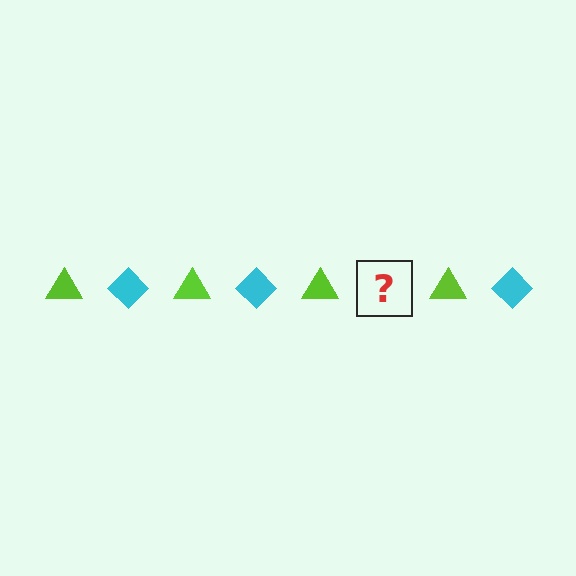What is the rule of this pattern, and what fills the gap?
The rule is that the pattern alternates between lime triangle and cyan diamond. The gap should be filled with a cyan diamond.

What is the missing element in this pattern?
The missing element is a cyan diamond.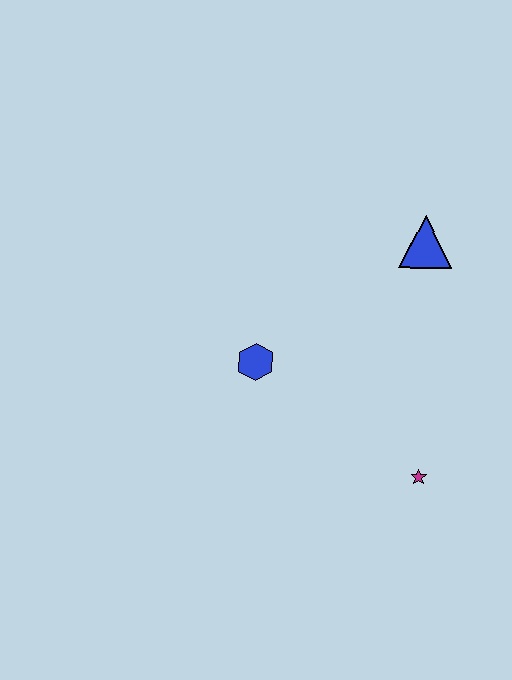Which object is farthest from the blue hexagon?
The blue triangle is farthest from the blue hexagon.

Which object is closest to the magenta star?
The blue hexagon is closest to the magenta star.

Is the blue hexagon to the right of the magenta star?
No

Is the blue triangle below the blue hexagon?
No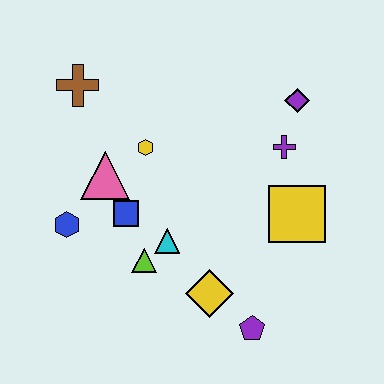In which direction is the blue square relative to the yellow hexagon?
The blue square is below the yellow hexagon.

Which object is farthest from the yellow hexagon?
The purple pentagon is farthest from the yellow hexagon.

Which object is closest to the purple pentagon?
The yellow diamond is closest to the purple pentagon.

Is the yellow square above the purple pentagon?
Yes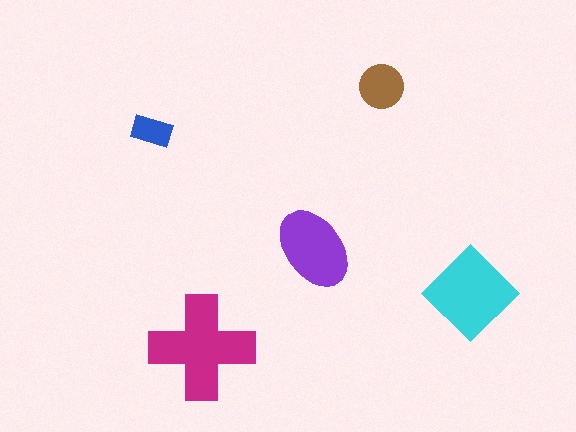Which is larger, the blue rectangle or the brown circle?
The brown circle.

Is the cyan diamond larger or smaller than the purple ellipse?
Larger.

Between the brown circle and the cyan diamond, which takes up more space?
The cyan diamond.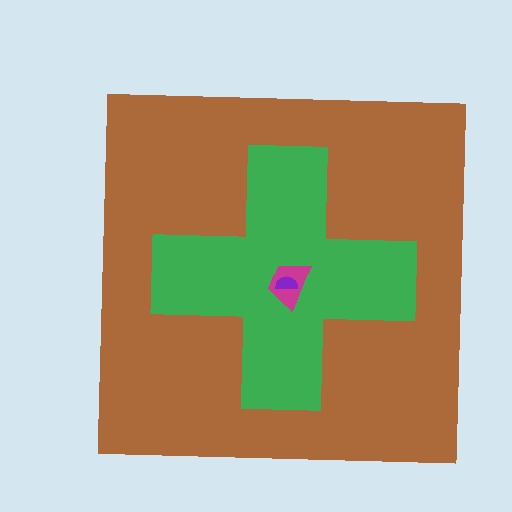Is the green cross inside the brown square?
Yes.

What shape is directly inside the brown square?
The green cross.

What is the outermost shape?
The brown square.